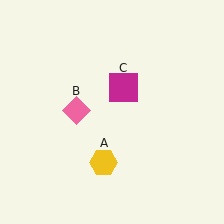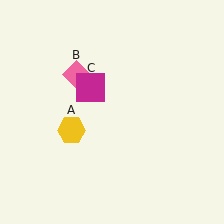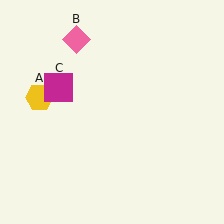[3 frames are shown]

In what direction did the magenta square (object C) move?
The magenta square (object C) moved left.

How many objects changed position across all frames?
3 objects changed position: yellow hexagon (object A), pink diamond (object B), magenta square (object C).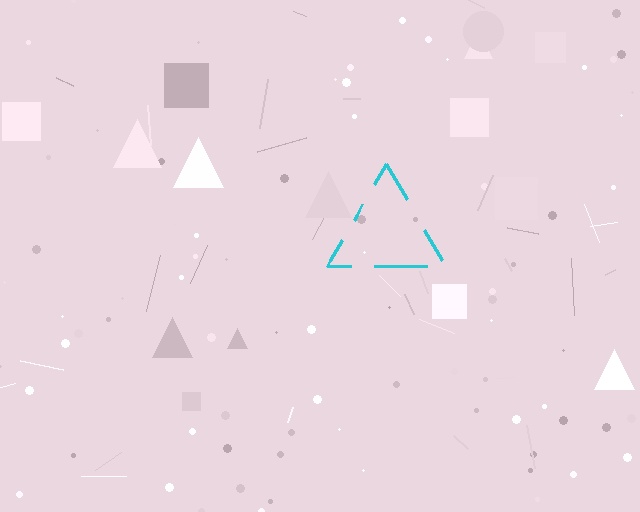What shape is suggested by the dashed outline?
The dashed outline suggests a triangle.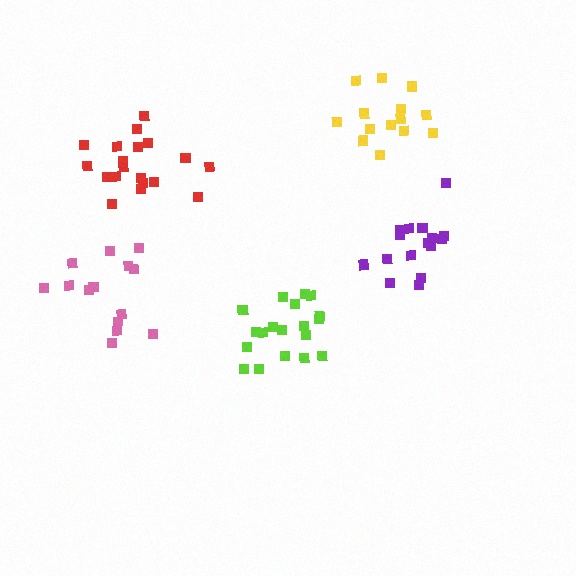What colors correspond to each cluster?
The clusters are colored: lime, pink, red, yellow, purple.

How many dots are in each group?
Group 1: 19 dots, Group 2: 14 dots, Group 3: 19 dots, Group 4: 14 dots, Group 5: 17 dots (83 total).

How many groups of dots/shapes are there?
There are 5 groups.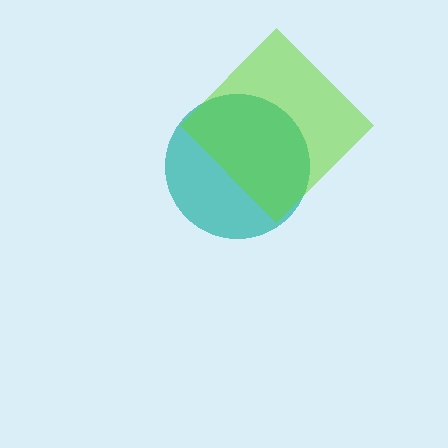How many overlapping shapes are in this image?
There are 2 overlapping shapes in the image.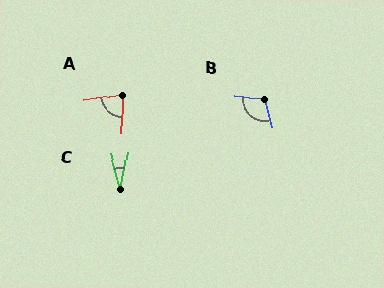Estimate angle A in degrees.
Approximately 79 degrees.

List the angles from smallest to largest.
C (26°), A (79°), B (108°).